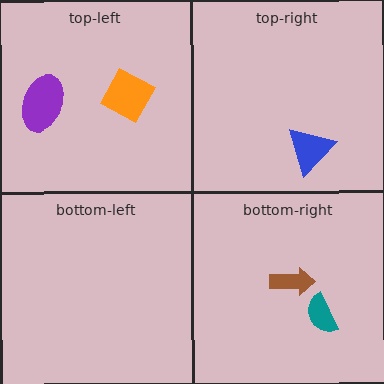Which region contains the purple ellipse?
The top-left region.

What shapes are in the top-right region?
The blue triangle.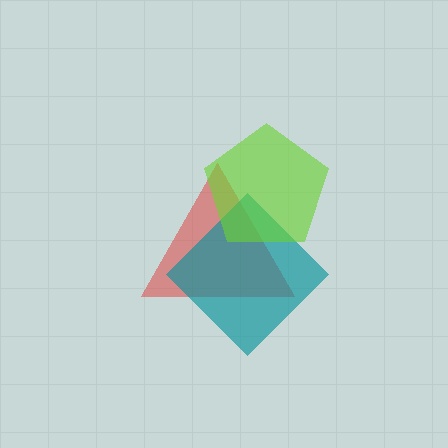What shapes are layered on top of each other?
The layered shapes are: a red triangle, a teal diamond, a lime pentagon.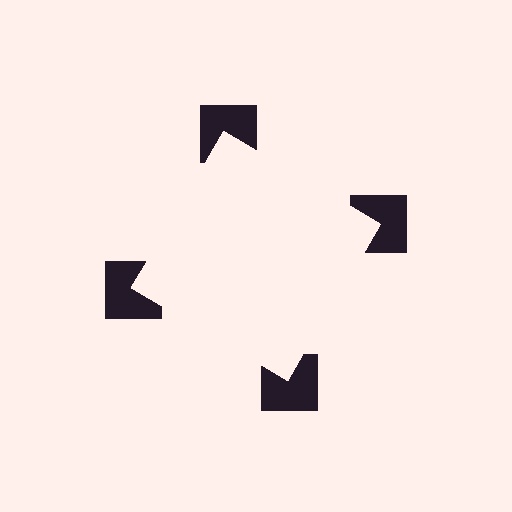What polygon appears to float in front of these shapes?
An illusory square — its edges are inferred from the aligned wedge cuts in the notched squares, not physically drawn.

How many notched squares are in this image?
There are 4 — one at each vertex of the illusory square.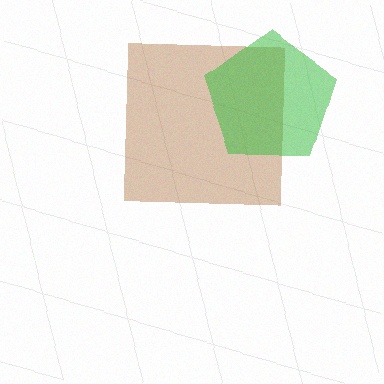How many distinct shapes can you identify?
There are 2 distinct shapes: a brown square, a green pentagon.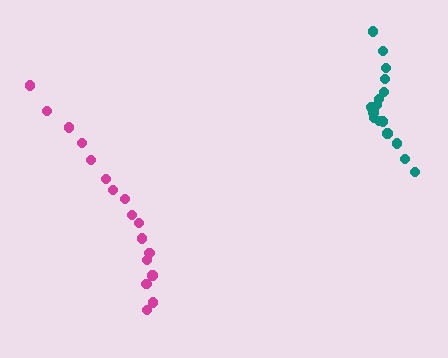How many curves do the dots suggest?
There are 2 distinct paths.